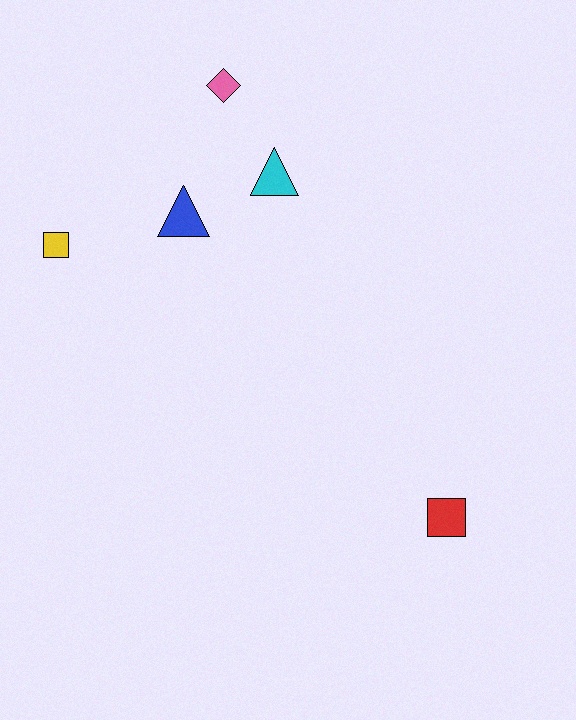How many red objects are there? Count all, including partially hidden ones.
There is 1 red object.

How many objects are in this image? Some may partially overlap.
There are 5 objects.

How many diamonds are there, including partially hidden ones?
There is 1 diamond.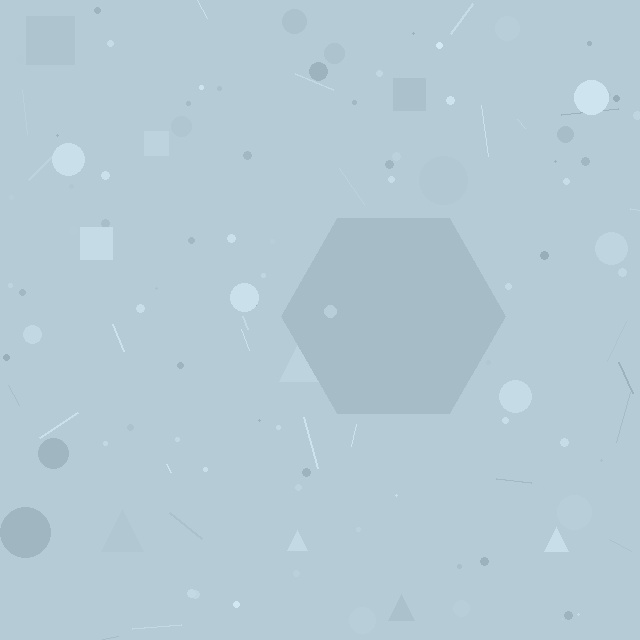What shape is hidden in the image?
A hexagon is hidden in the image.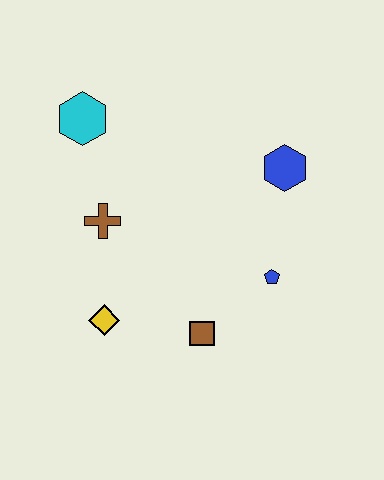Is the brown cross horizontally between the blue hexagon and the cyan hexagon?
Yes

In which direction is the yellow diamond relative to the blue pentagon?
The yellow diamond is to the left of the blue pentagon.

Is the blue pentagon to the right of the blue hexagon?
No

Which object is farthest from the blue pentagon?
The cyan hexagon is farthest from the blue pentagon.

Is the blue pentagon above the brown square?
Yes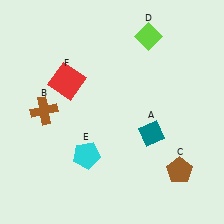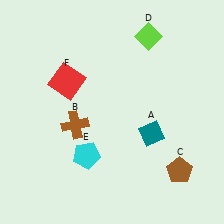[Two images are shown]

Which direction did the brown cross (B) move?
The brown cross (B) moved right.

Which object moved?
The brown cross (B) moved right.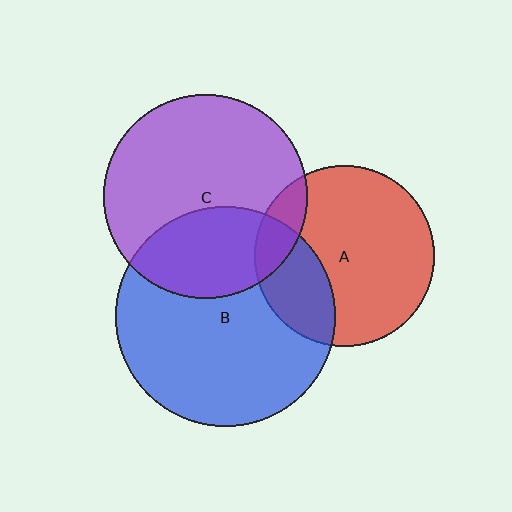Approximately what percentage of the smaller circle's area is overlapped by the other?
Approximately 15%.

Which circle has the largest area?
Circle B (blue).